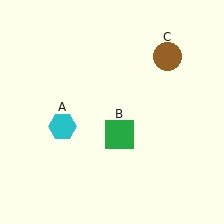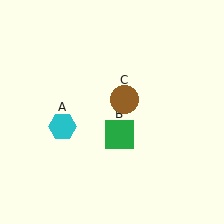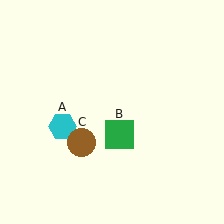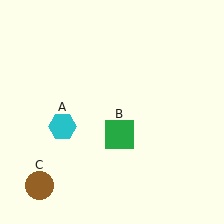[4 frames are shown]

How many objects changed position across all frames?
1 object changed position: brown circle (object C).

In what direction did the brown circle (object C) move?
The brown circle (object C) moved down and to the left.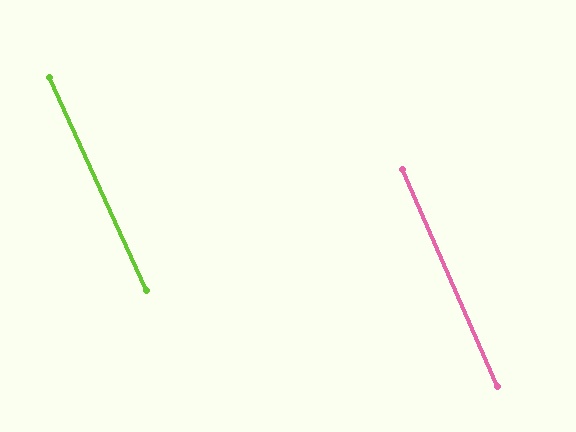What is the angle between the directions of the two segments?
Approximately 1 degree.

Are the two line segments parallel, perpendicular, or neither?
Parallel — their directions differ by only 0.9°.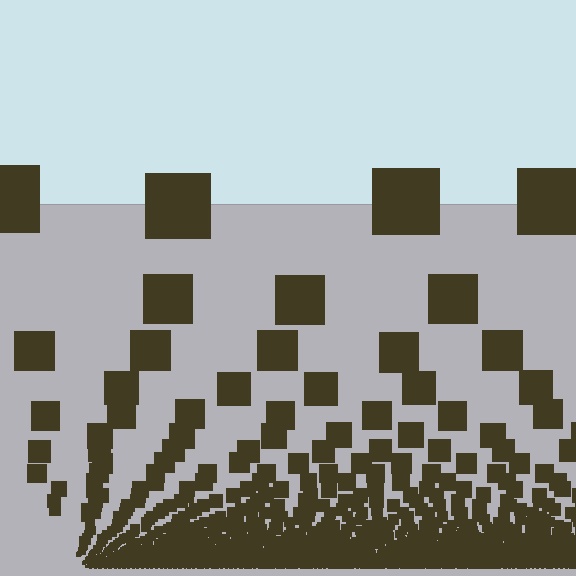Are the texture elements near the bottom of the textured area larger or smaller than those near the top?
Smaller. The gradient is inverted — elements near the bottom are smaller and denser.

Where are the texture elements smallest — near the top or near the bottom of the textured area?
Near the bottom.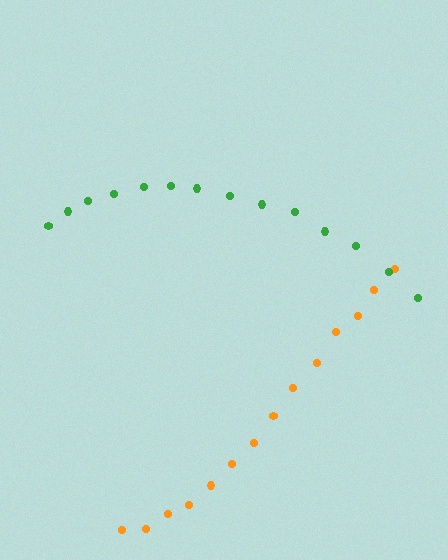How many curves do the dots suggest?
There are 2 distinct paths.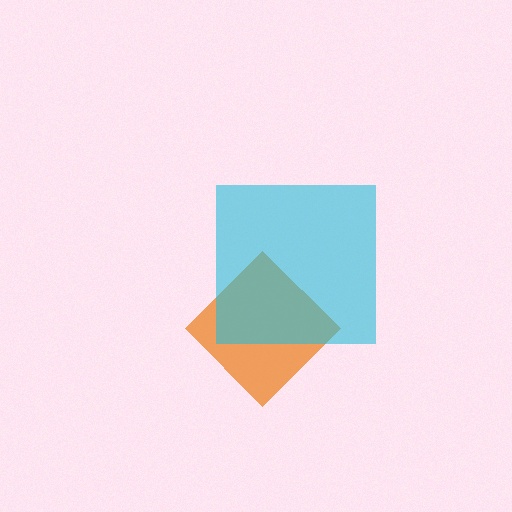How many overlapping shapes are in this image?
There are 2 overlapping shapes in the image.